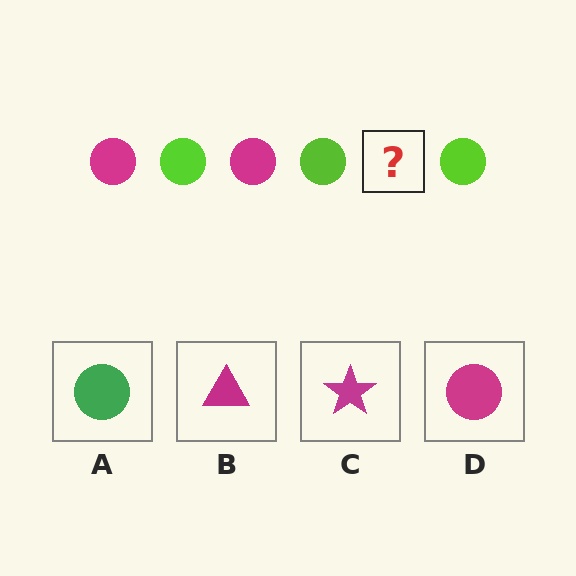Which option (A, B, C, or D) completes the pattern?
D.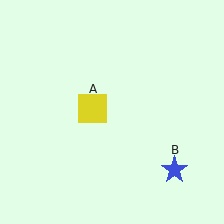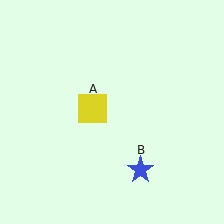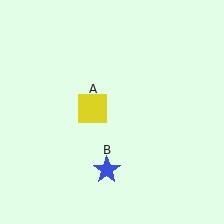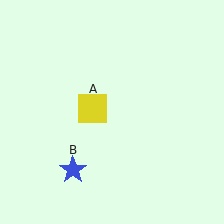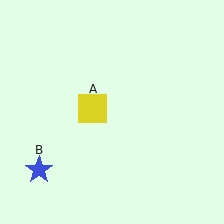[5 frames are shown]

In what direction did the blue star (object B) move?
The blue star (object B) moved left.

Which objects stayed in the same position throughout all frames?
Yellow square (object A) remained stationary.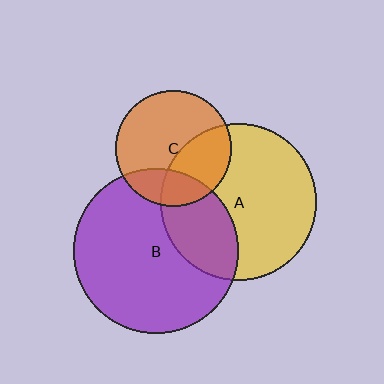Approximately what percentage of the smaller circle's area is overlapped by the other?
Approximately 35%.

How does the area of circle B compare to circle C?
Approximately 2.0 times.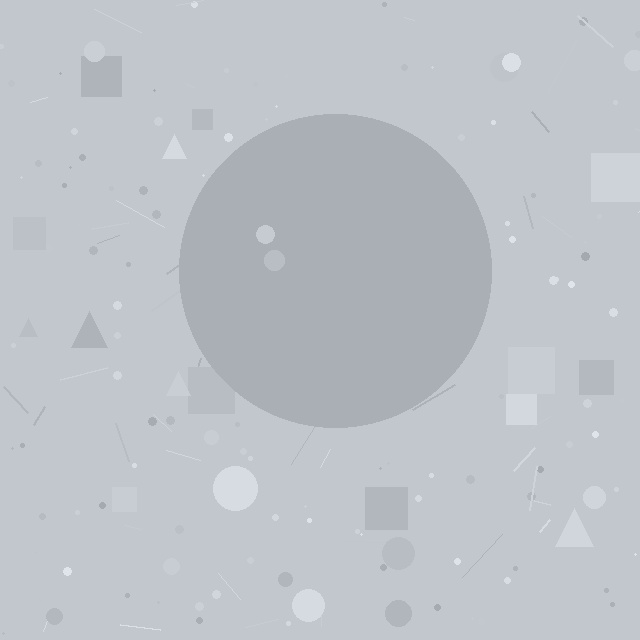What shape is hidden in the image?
A circle is hidden in the image.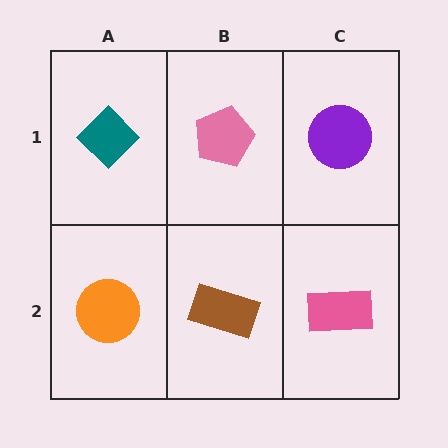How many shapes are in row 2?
3 shapes.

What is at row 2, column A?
An orange circle.